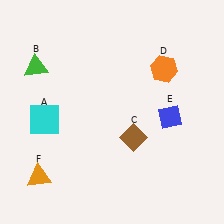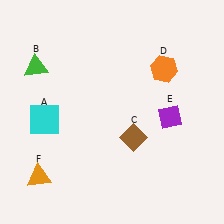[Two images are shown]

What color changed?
The diamond (E) changed from blue in Image 1 to purple in Image 2.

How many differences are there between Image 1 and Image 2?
There is 1 difference between the two images.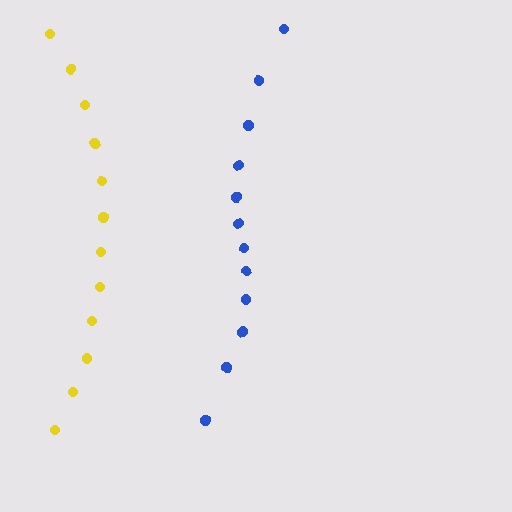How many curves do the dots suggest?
There are 2 distinct paths.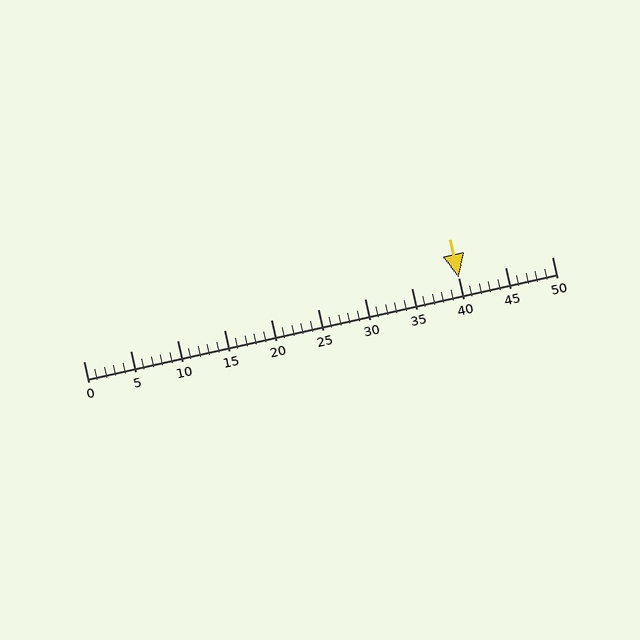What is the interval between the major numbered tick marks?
The major tick marks are spaced 5 units apart.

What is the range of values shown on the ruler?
The ruler shows values from 0 to 50.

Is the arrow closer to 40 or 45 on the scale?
The arrow is closer to 40.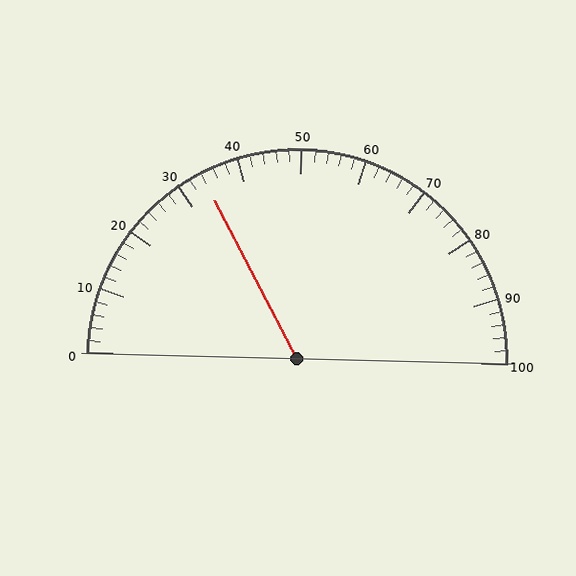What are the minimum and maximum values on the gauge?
The gauge ranges from 0 to 100.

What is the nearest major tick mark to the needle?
The nearest major tick mark is 30.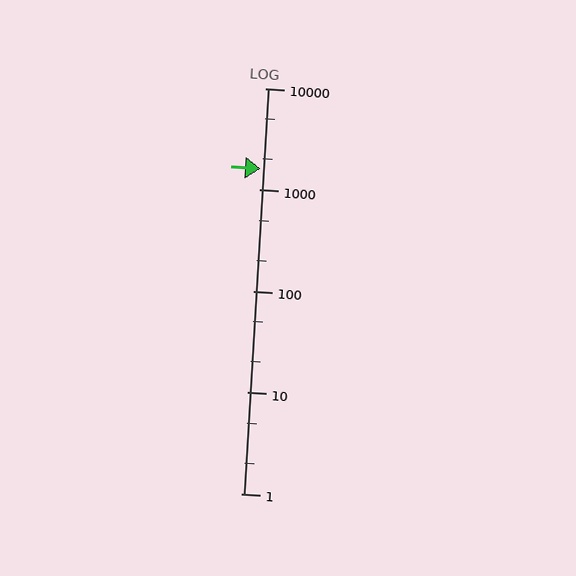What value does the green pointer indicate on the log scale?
The pointer indicates approximately 1600.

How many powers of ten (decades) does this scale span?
The scale spans 4 decades, from 1 to 10000.